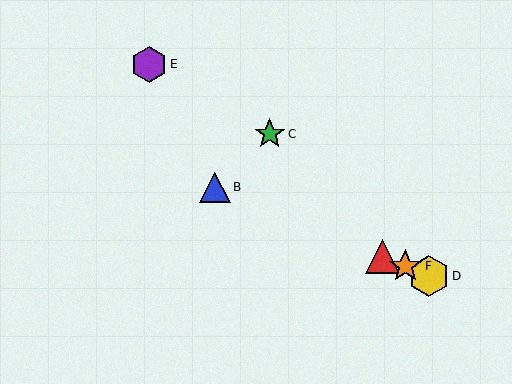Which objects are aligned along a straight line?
Objects A, B, D, F are aligned along a straight line.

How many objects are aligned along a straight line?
4 objects (A, B, D, F) are aligned along a straight line.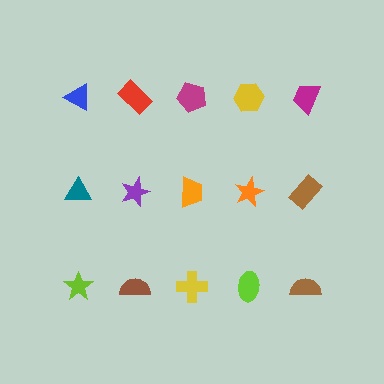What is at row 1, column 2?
A red rectangle.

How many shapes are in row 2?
5 shapes.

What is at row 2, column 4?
An orange star.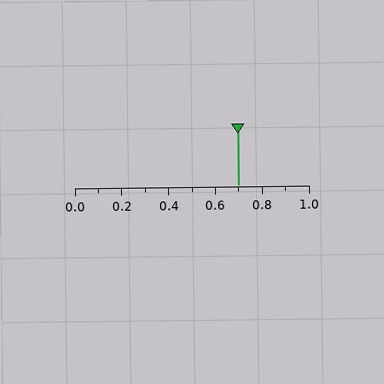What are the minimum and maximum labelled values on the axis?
The axis runs from 0.0 to 1.0.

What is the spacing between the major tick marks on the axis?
The major ticks are spaced 0.2 apart.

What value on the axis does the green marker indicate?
The marker indicates approximately 0.7.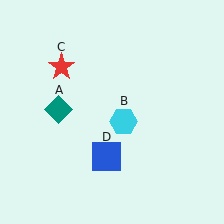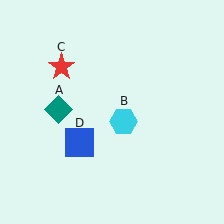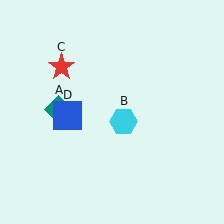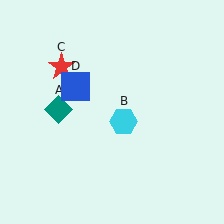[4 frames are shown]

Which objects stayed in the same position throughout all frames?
Teal diamond (object A) and cyan hexagon (object B) and red star (object C) remained stationary.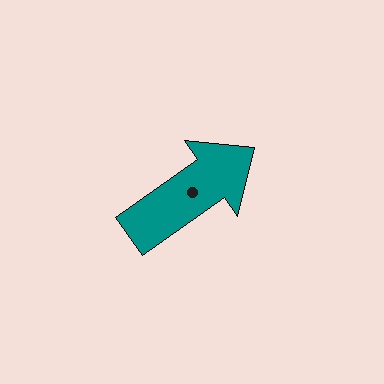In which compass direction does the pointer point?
Northeast.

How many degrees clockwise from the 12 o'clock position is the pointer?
Approximately 55 degrees.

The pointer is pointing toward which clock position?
Roughly 2 o'clock.